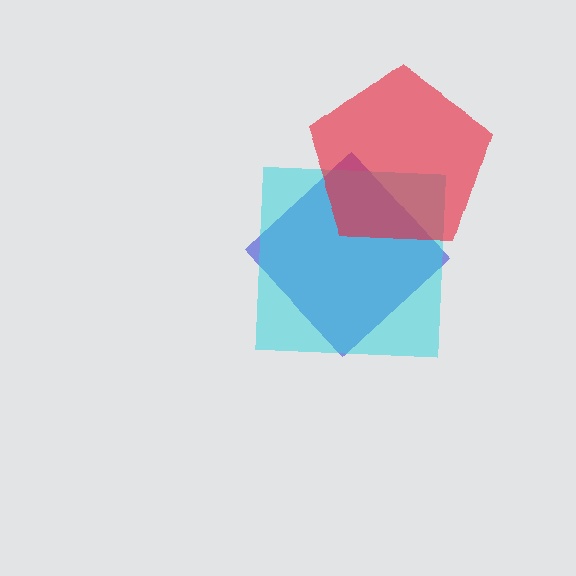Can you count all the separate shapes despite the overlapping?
Yes, there are 3 separate shapes.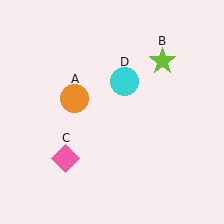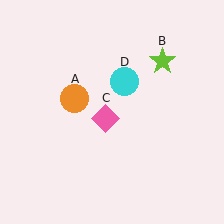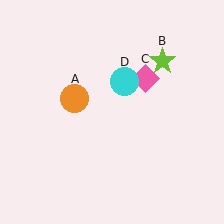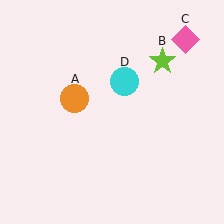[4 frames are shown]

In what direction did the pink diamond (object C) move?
The pink diamond (object C) moved up and to the right.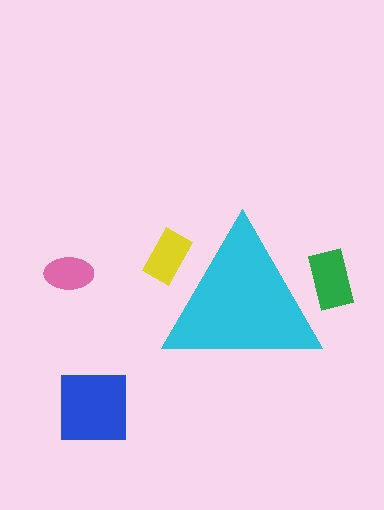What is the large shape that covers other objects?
A cyan triangle.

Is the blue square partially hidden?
No, the blue square is fully visible.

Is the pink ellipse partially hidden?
No, the pink ellipse is fully visible.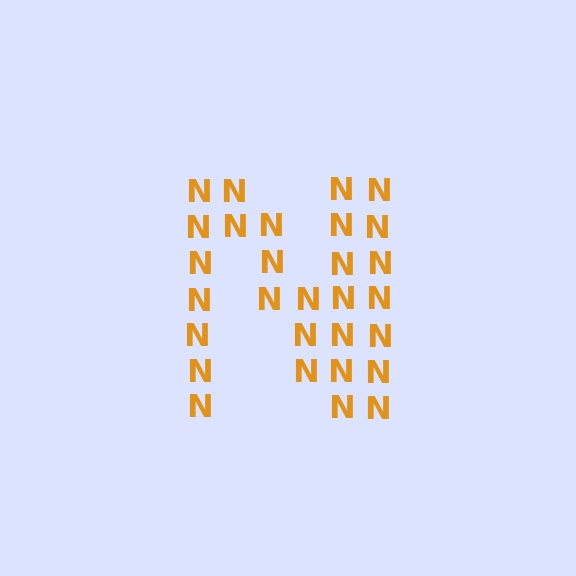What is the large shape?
The large shape is the letter N.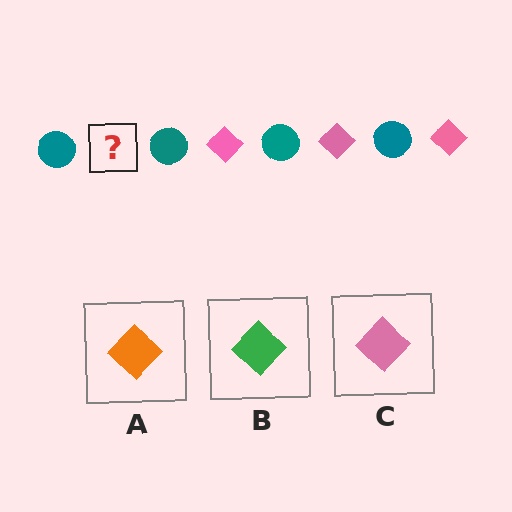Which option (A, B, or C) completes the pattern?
C.